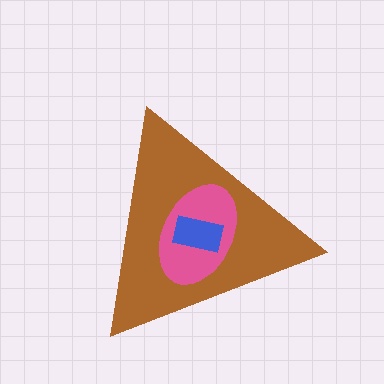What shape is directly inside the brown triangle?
The pink ellipse.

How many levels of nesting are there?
3.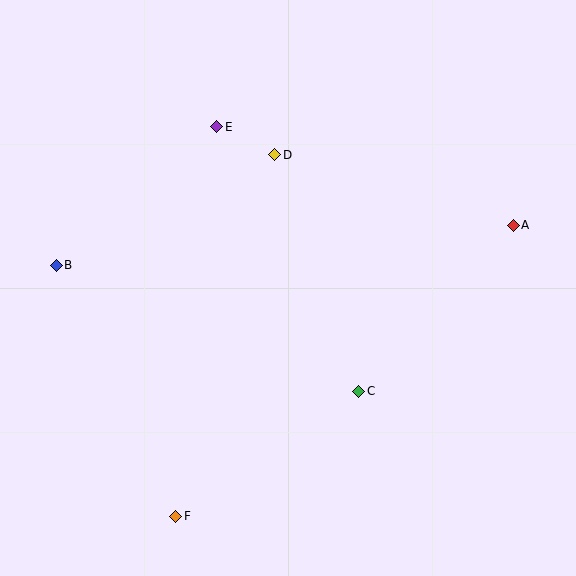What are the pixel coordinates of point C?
Point C is at (359, 391).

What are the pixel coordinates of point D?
Point D is at (275, 155).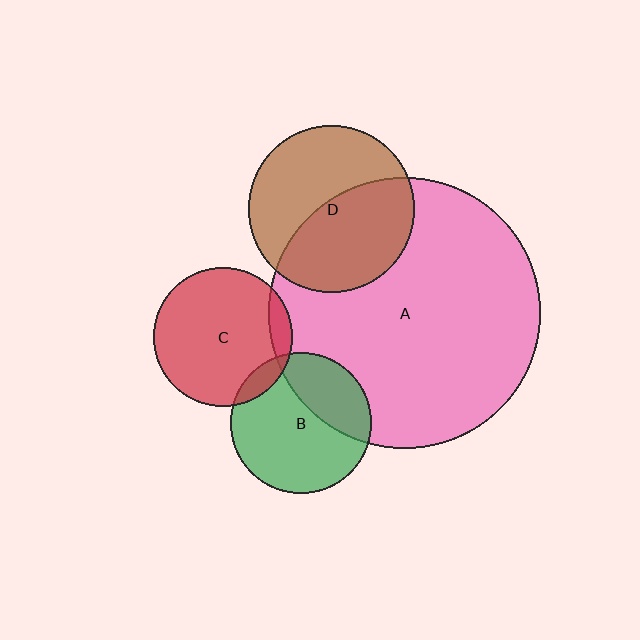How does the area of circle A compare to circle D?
Approximately 2.7 times.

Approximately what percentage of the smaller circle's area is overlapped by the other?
Approximately 10%.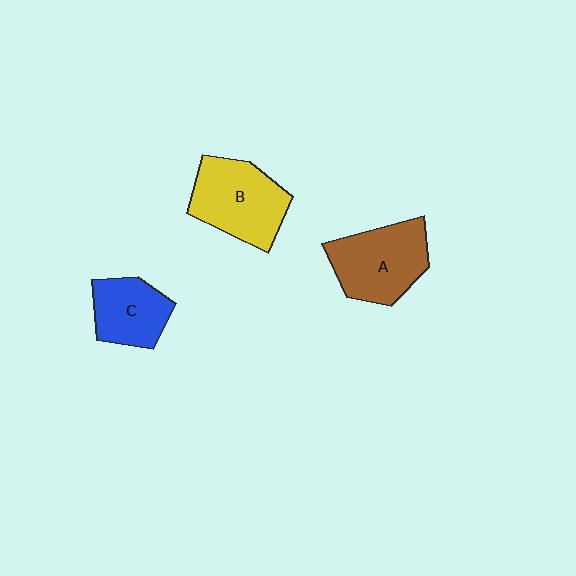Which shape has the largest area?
Shape B (yellow).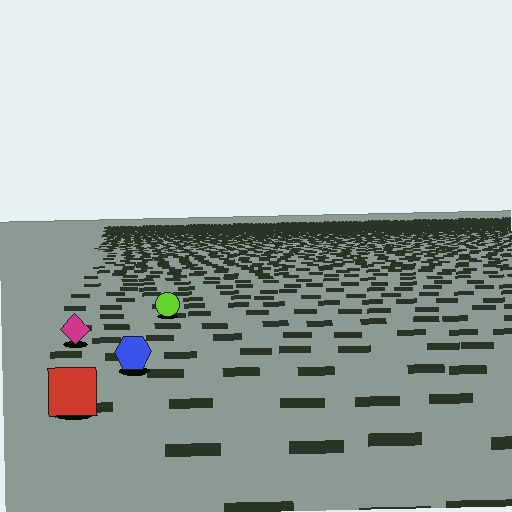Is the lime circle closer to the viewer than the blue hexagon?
No. The blue hexagon is closer — you can tell from the texture gradient: the ground texture is coarser near it.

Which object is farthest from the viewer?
The lime circle is farthest from the viewer. It appears smaller and the ground texture around it is denser.